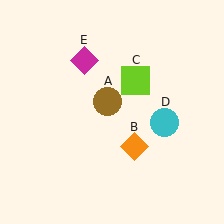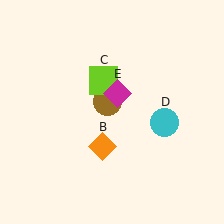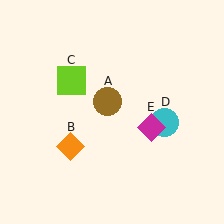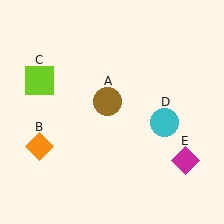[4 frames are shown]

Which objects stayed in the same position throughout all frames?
Brown circle (object A) and cyan circle (object D) remained stationary.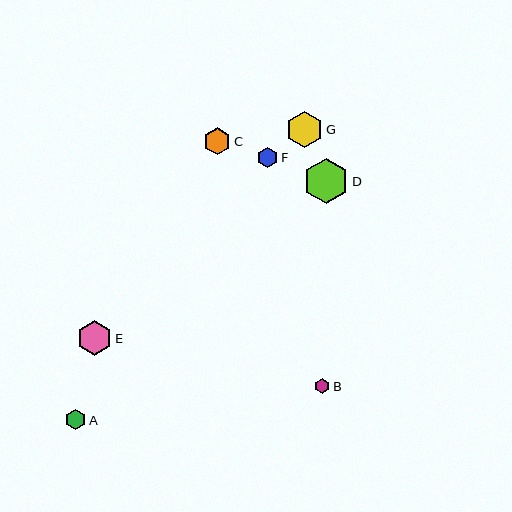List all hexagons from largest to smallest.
From largest to smallest: D, G, E, C, F, A, B.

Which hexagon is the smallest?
Hexagon B is the smallest with a size of approximately 15 pixels.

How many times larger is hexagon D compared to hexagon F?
Hexagon D is approximately 2.3 times the size of hexagon F.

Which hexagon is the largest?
Hexagon D is the largest with a size of approximately 45 pixels.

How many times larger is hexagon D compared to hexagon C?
Hexagon D is approximately 1.7 times the size of hexagon C.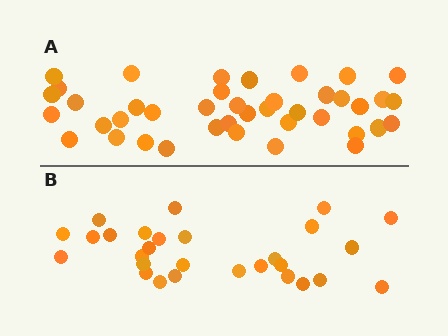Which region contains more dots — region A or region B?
Region A (the top region) has more dots.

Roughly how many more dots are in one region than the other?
Region A has approximately 15 more dots than region B.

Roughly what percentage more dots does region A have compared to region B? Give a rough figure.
About 45% more.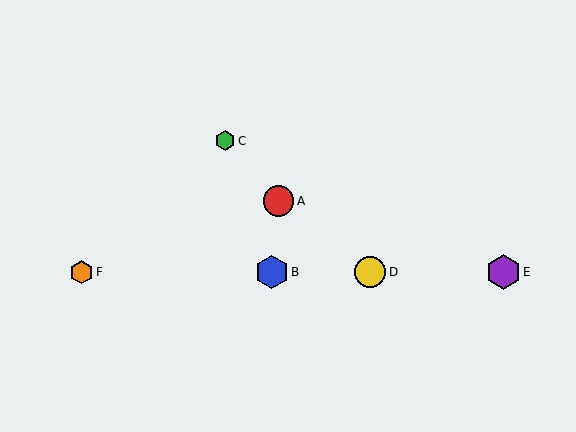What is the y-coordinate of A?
Object A is at y≈201.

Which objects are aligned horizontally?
Objects B, D, E, F are aligned horizontally.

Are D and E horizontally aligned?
Yes, both are at y≈272.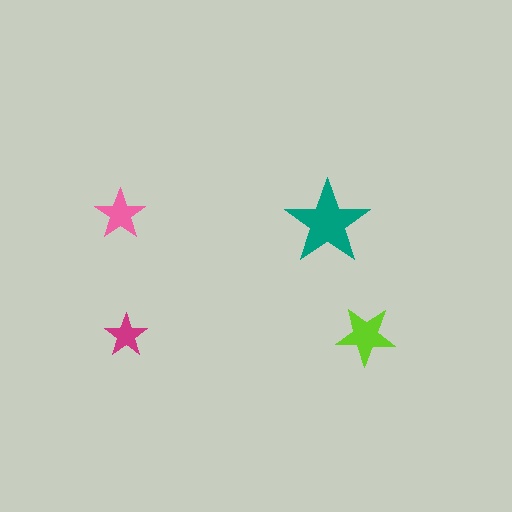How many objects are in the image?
There are 4 objects in the image.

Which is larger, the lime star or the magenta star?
The lime one.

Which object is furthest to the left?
The pink star is leftmost.